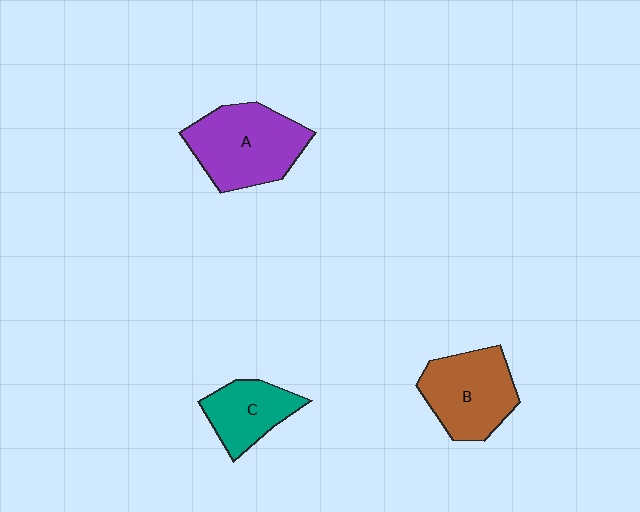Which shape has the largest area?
Shape A (purple).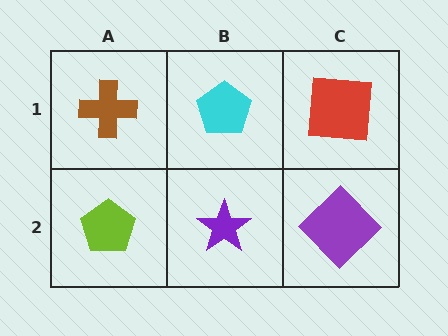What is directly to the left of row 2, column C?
A purple star.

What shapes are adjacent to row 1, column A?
A lime pentagon (row 2, column A), a cyan pentagon (row 1, column B).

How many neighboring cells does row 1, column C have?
2.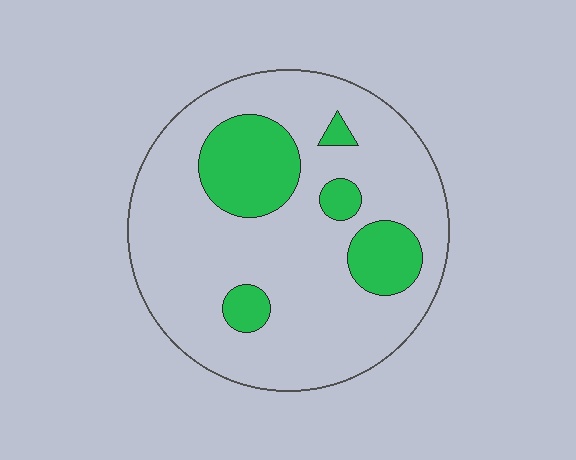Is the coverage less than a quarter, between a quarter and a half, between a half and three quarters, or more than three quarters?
Less than a quarter.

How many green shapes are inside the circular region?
5.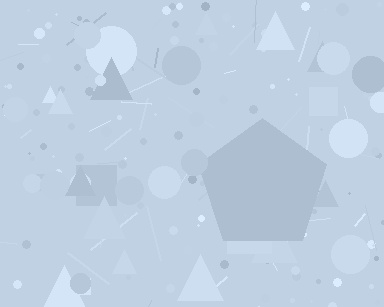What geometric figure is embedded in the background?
A pentagon is embedded in the background.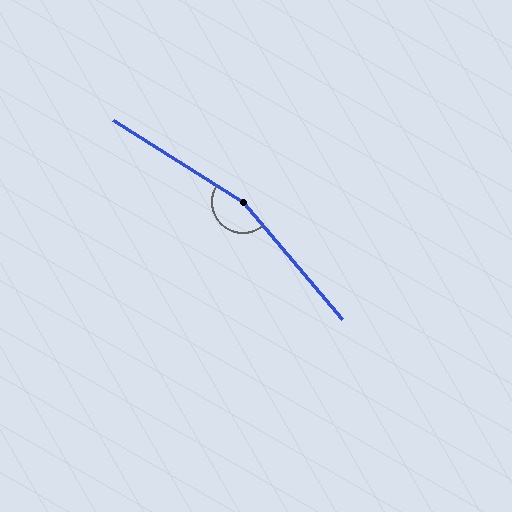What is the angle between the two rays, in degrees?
Approximately 162 degrees.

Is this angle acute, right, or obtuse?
It is obtuse.